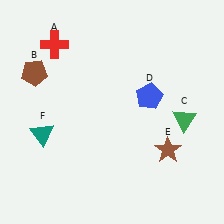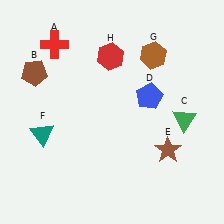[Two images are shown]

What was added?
A brown hexagon (G), a red hexagon (H) were added in Image 2.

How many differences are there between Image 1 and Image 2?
There are 2 differences between the two images.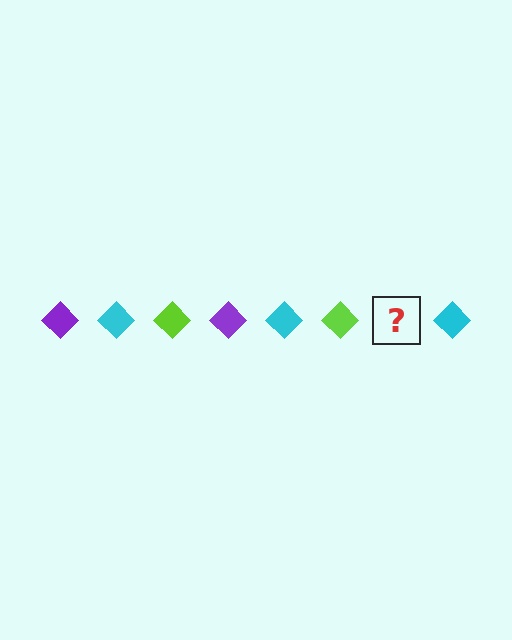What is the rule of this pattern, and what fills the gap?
The rule is that the pattern cycles through purple, cyan, lime diamonds. The gap should be filled with a purple diamond.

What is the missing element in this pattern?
The missing element is a purple diamond.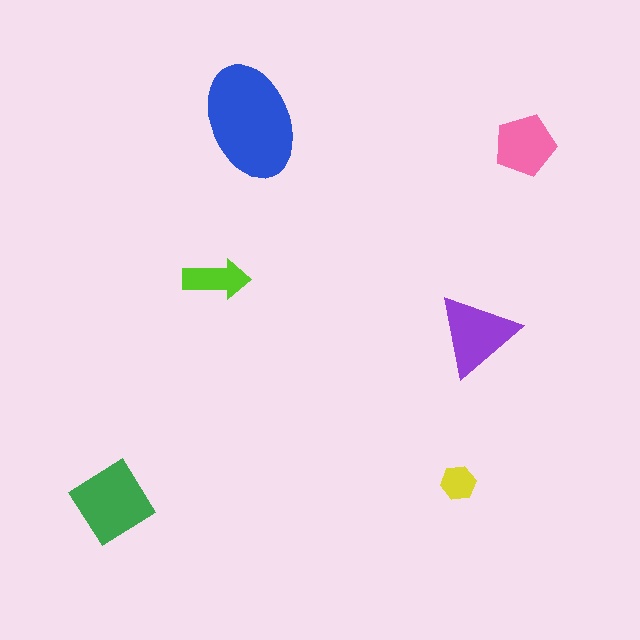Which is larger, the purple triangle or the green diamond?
The green diamond.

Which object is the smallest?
The yellow hexagon.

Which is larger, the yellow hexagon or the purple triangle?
The purple triangle.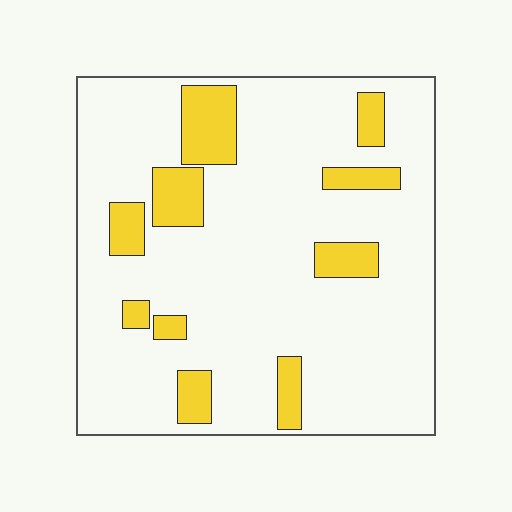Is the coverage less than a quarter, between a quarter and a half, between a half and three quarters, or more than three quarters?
Less than a quarter.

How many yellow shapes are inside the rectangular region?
10.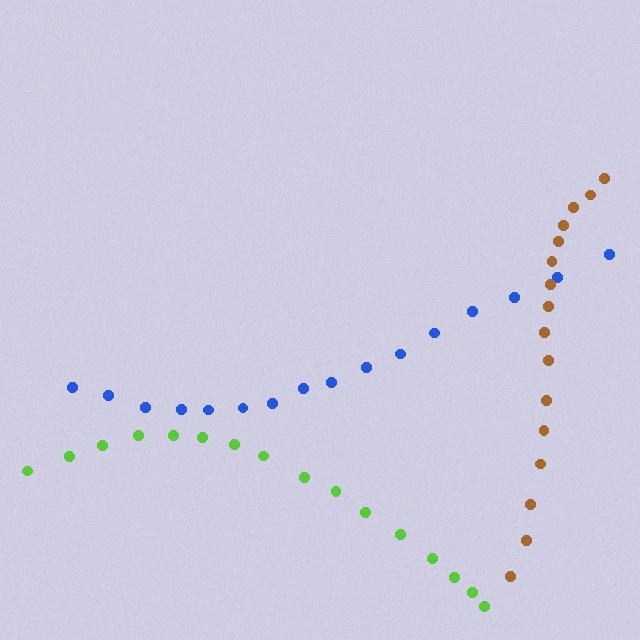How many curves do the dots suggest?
There are 3 distinct paths.